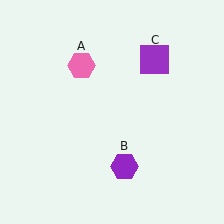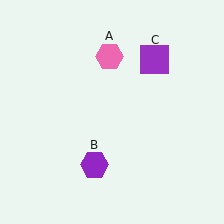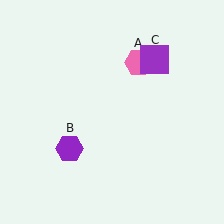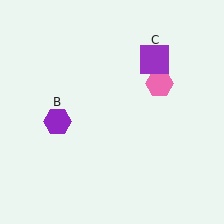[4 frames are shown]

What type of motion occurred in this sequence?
The pink hexagon (object A), purple hexagon (object B) rotated clockwise around the center of the scene.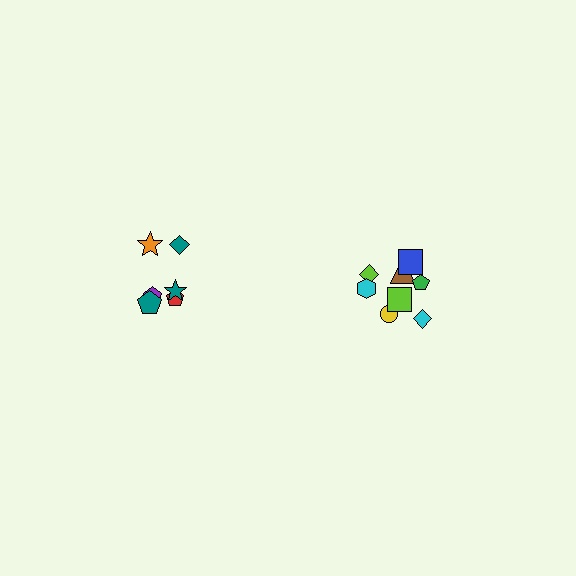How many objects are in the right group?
There are 8 objects.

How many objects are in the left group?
There are 6 objects.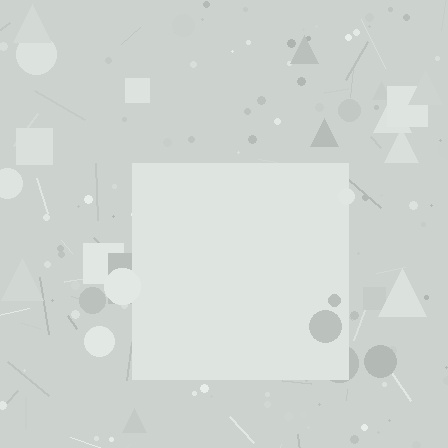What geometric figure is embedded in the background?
A square is embedded in the background.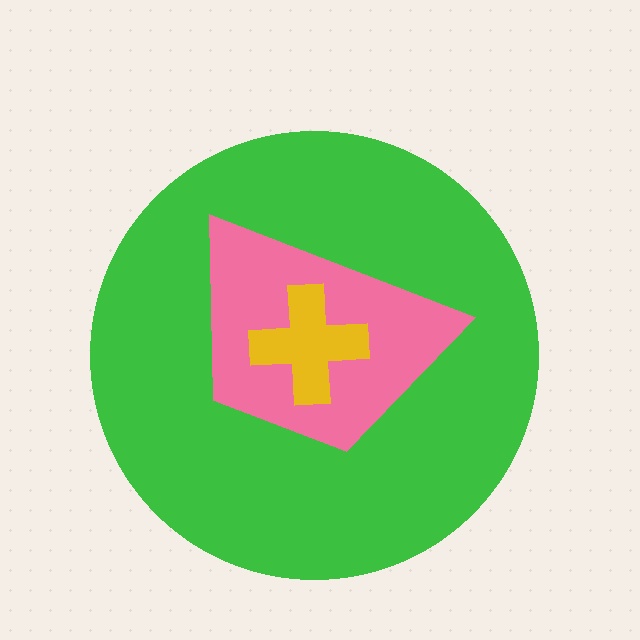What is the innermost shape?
The yellow cross.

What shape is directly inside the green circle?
The pink trapezoid.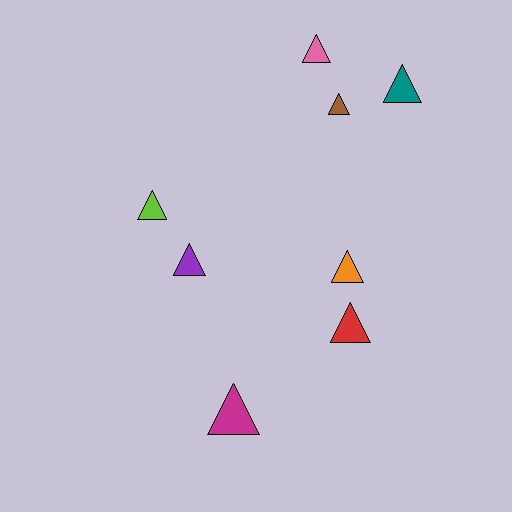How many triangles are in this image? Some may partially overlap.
There are 8 triangles.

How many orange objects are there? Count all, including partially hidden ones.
There is 1 orange object.